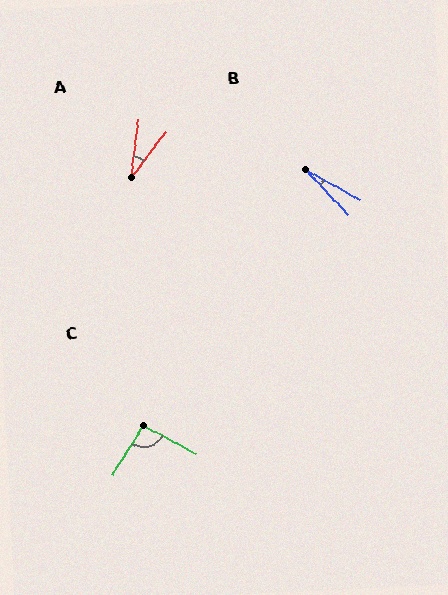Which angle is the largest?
C, at approximately 93 degrees.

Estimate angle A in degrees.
Approximately 29 degrees.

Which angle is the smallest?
B, at approximately 17 degrees.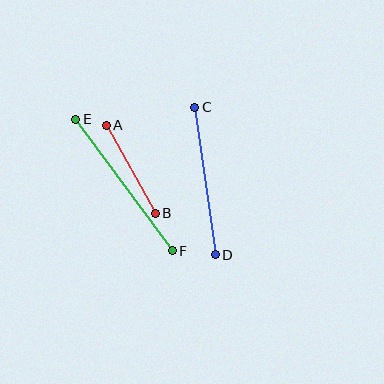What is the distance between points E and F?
The distance is approximately 163 pixels.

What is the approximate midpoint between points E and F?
The midpoint is at approximately (124, 185) pixels.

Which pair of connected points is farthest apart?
Points E and F are farthest apart.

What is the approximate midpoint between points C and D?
The midpoint is at approximately (205, 181) pixels.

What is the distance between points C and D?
The distance is approximately 149 pixels.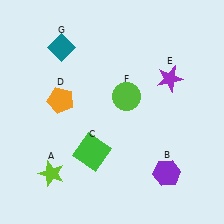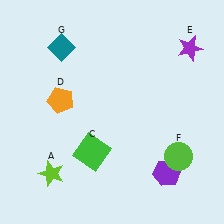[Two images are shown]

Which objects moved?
The objects that moved are: the purple star (E), the lime circle (F).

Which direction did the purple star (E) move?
The purple star (E) moved up.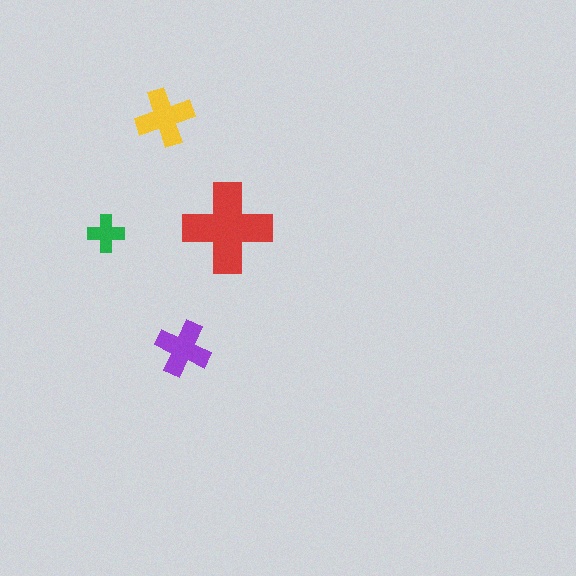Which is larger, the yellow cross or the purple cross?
The yellow one.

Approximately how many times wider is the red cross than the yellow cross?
About 1.5 times wider.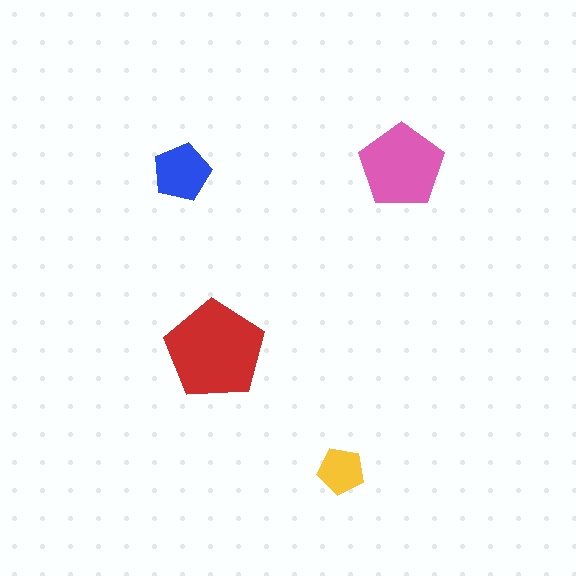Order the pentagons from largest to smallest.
the red one, the pink one, the blue one, the yellow one.